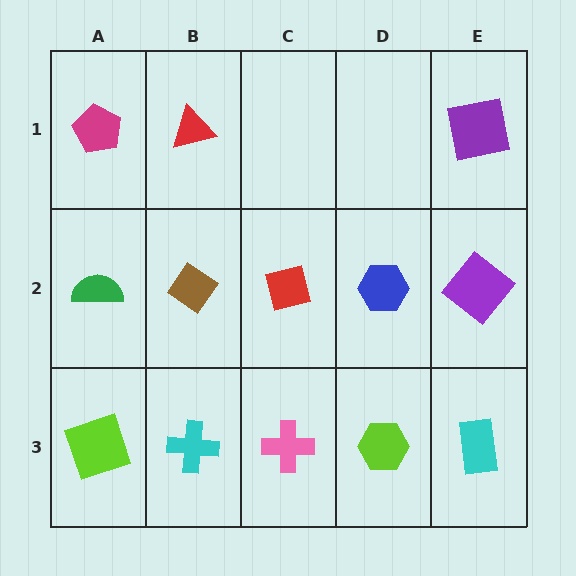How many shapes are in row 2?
5 shapes.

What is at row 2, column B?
A brown diamond.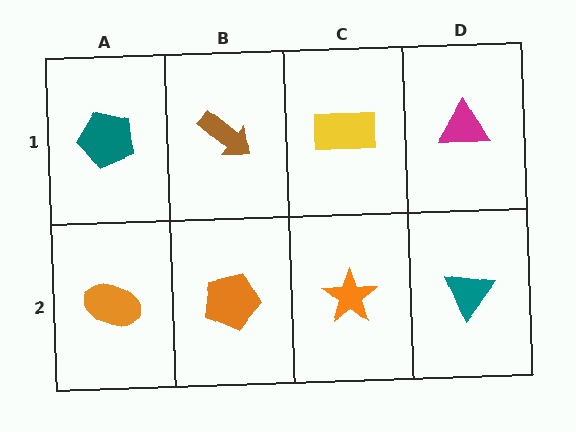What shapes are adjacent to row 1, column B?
An orange pentagon (row 2, column B), a teal pentagon (row 1, column A), a yellow rectangle (row 1, column C).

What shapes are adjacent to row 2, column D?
A magenta triangle (row 1, column D), an orange star (row 2, column C).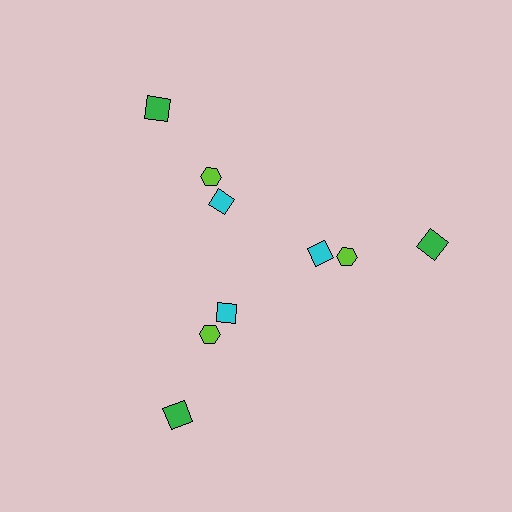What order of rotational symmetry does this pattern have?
This pattern has 3-fold rotational symmetry.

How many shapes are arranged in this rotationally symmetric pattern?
There are 9 shapes, arranged in 3 groups of 3.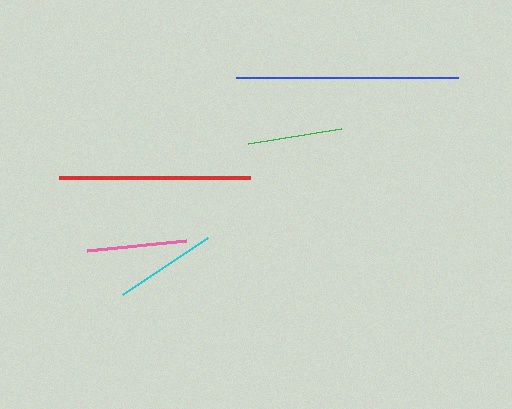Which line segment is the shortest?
The green line is the shortest at approximately 94 pixels.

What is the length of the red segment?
The red segment is approximately 191 pixels long.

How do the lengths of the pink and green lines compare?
The pink and green lines are approximately the same length.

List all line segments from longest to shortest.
From longest to shortest: blue, red, cyan, pink, green.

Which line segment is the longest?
The blue line is the longest at approximately 222 pixels.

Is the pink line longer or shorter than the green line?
The pink line is longer than the green line.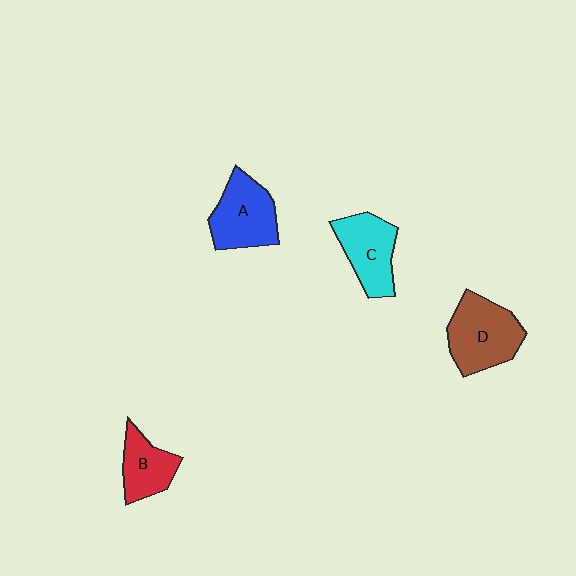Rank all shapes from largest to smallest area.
From largest to smallest: D (brown), A (blue), C (cyan), B (red).